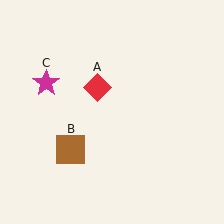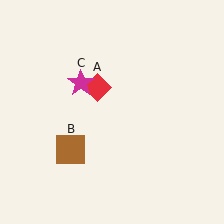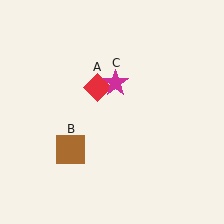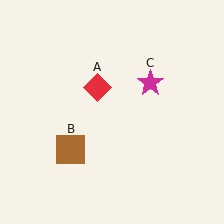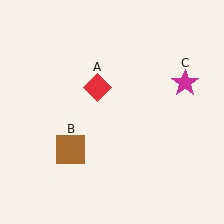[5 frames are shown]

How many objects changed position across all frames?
1 object changed position: magenta star (object C).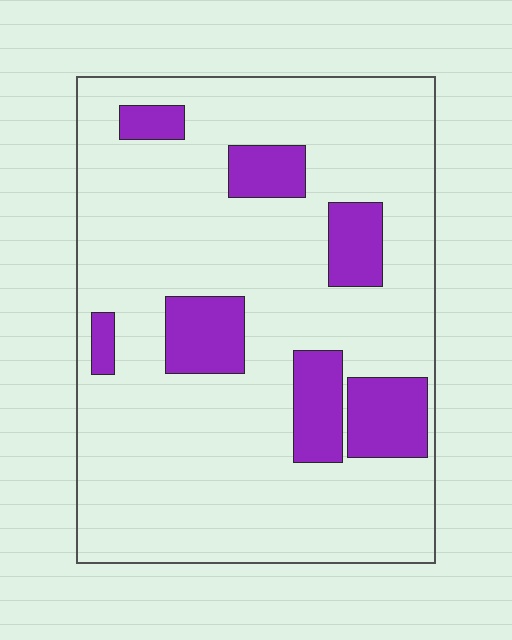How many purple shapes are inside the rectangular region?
7.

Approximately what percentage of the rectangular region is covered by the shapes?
Approximately 20%.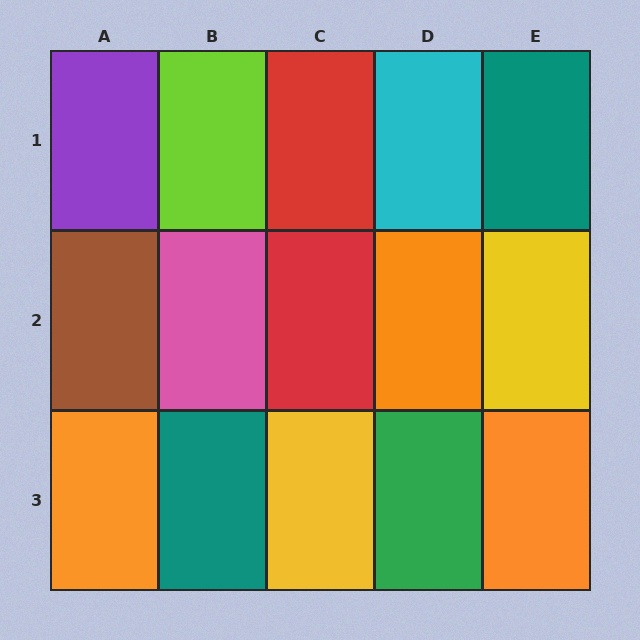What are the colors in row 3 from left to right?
Orange, teal, yellow, green, orange.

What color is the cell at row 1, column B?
Lime.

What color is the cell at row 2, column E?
Yellow.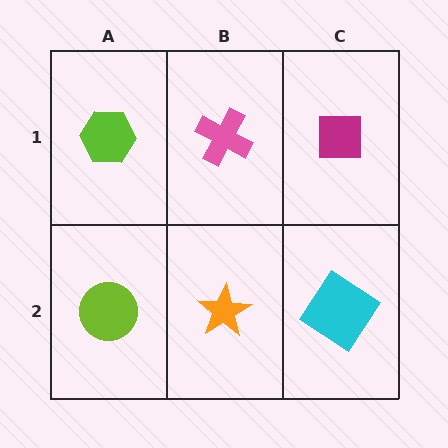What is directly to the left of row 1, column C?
A pink cross.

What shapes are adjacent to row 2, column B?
A pink cross (row 1, column B), a lime circle (row 2, column A), a cyan diamond (row 2, column C).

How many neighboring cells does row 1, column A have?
2.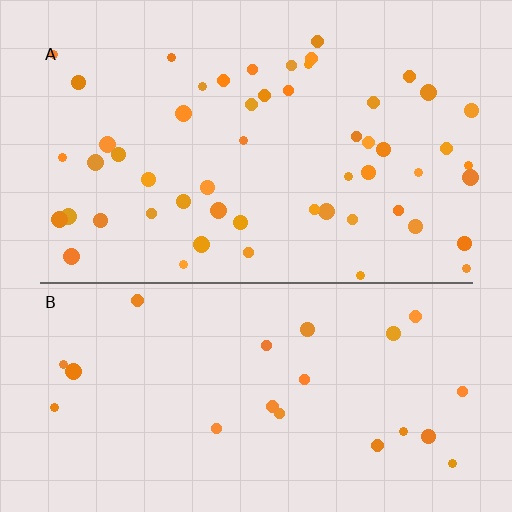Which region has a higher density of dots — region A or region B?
A (the top).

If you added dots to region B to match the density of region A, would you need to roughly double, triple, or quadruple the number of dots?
Approximately double.